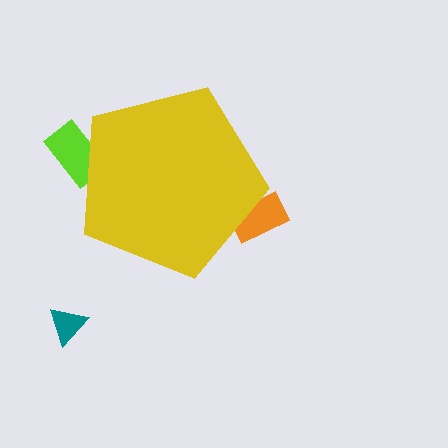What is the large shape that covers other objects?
A yellow pentagon.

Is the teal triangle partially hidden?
No, the teal triangle is fully visible.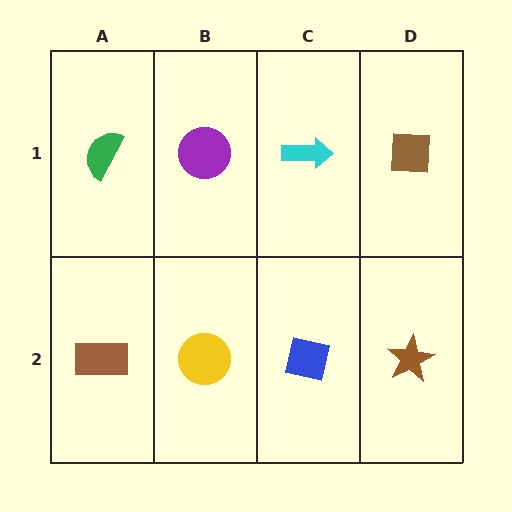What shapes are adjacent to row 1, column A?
A brown rectangle (row 2, column A), a purple circle (row 1, column B).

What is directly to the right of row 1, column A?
A purple circle.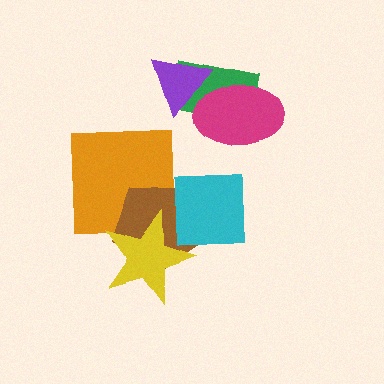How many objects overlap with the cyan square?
1 object overlaps with the cyan square.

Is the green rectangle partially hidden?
Yes, it is partially covered by another shape.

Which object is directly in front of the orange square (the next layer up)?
The brown pentagon is directly in front of the orange square.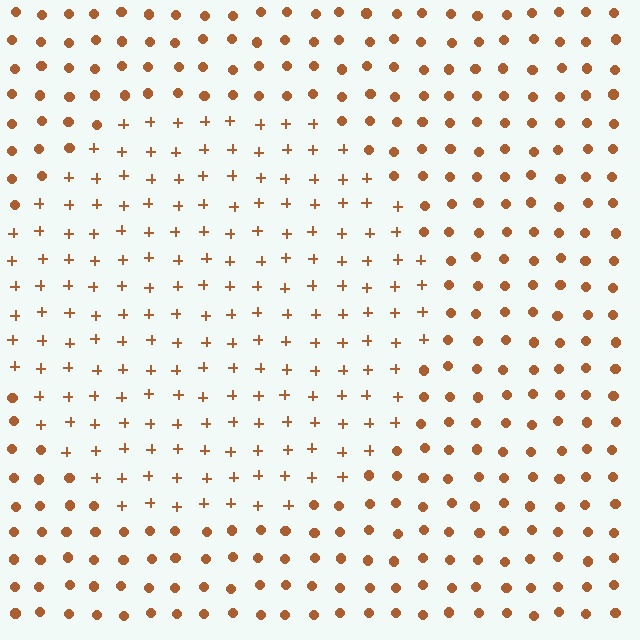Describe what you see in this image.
The image is filled with small brown elements arranged in a uniform grid. A circle-shaped region contains plus signs, while the surrounding area contains circles. The boundary is defined purely by the change in element shape.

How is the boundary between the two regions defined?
The boundary is defined by a change in element shape: plus signs inside vs. circles outside. All elements share the same color and spacing.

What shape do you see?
I see a circle.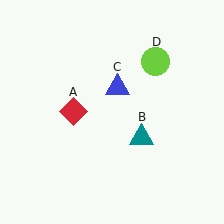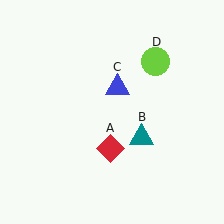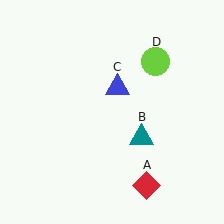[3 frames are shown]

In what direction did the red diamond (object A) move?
The red diamond (object A) moved down and to the right.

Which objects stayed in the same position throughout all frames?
Teal triangle (object B) and blue triangle (object C) and lime circle (object D) remained stationary.